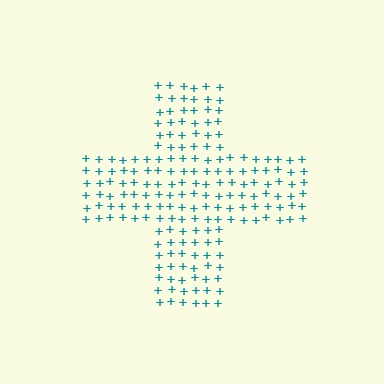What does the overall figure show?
The overall figure shows a cross.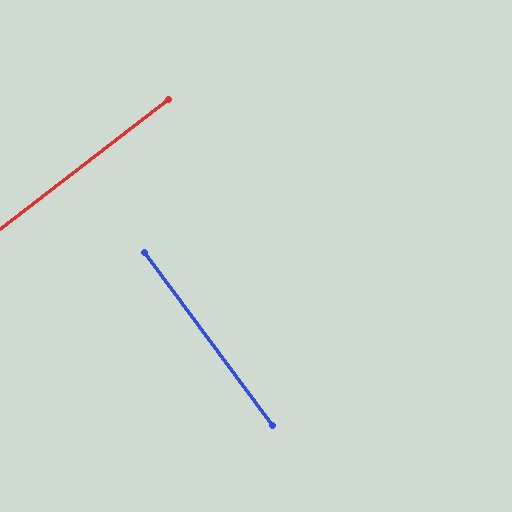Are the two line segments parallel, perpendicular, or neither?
Perpendicular — they meet at approximately 89°.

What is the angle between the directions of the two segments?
Approximately 89 degrees.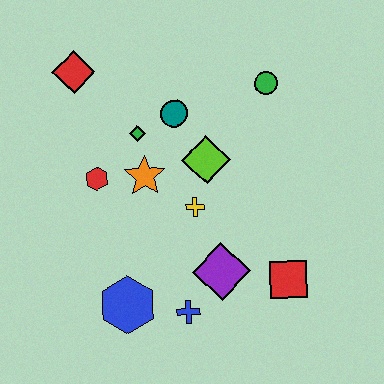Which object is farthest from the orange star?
The red square is farthest from the orange star.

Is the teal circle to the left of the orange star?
No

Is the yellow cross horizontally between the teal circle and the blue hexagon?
No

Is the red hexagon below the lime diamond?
Yes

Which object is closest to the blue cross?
The purple diamond is closest to the blue cross.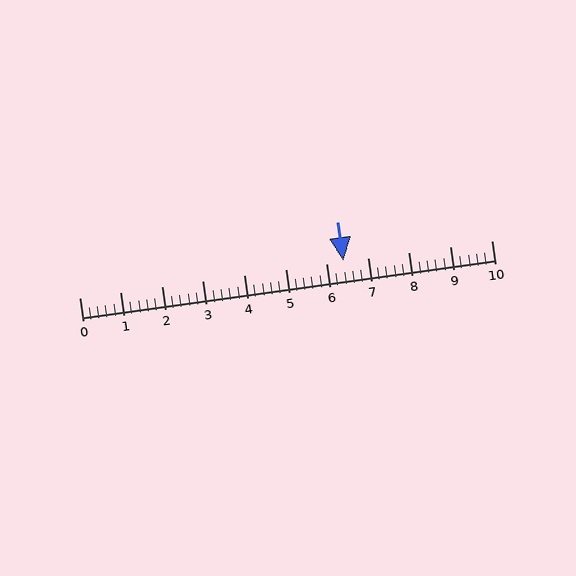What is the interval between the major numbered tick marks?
The major tick marks are spaced 1 units apart.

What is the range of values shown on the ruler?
The ruler shows values from 0 to 10.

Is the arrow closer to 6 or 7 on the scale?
The arrow is closer to 6.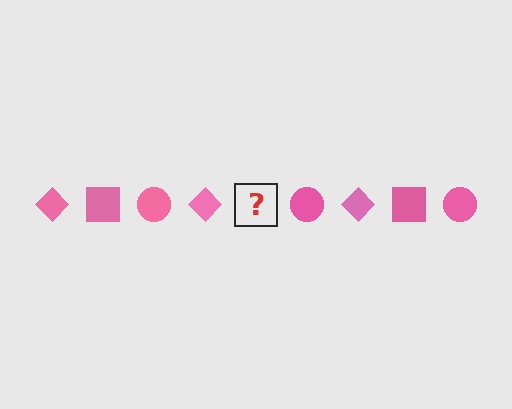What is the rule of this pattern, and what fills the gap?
The rule is that the pattern cycles through diamond, square, circle shapes in pink. The gap should be filled with a pink square.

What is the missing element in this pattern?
The missing element is a pink square.